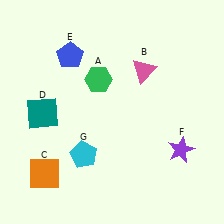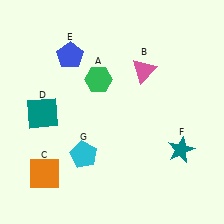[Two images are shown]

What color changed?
The star (F) changed from purple in Image 1 to teal in Image 2.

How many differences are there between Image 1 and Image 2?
There is 1 difference between the two images.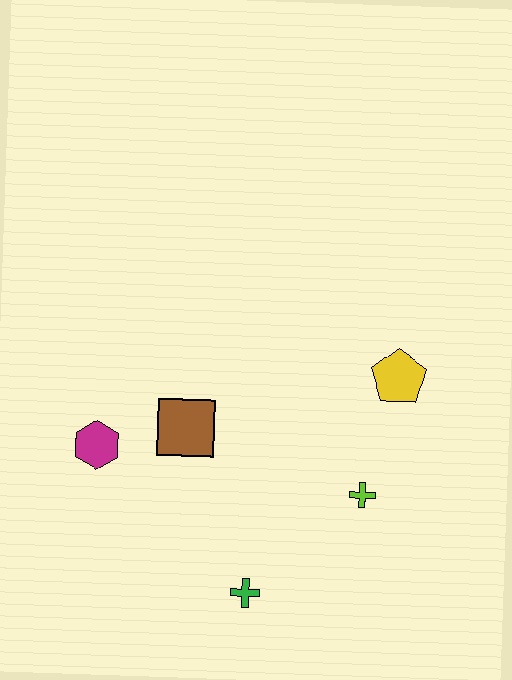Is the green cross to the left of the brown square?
No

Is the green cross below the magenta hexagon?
Yes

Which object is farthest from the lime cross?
The magenta hexagon is farthest from the lime cross.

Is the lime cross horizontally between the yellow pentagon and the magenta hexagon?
Yes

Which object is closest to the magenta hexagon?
The brown square is closest to the magenta hexagon.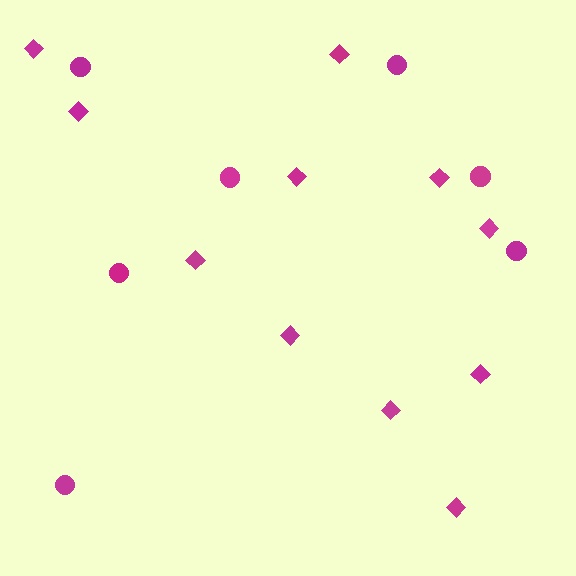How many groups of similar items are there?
There are 2 groups: one group of diamonds (11) and one group of circles (7).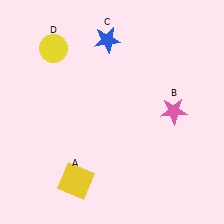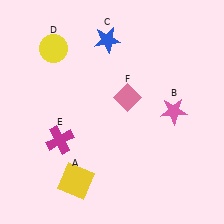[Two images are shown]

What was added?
A magenta cross (E), a pink diamond (F) were added in Image 2.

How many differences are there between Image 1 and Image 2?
There are 2 differences between the two images.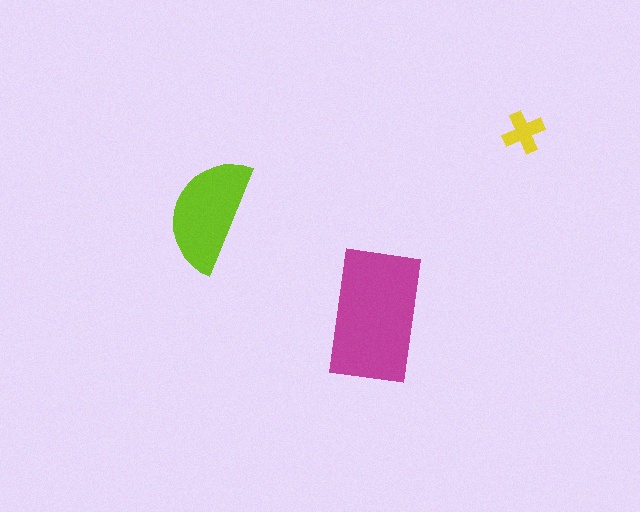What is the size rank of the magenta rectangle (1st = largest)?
1st.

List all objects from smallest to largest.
The yellow cross, the lime semicircle, the magenta rectangle.